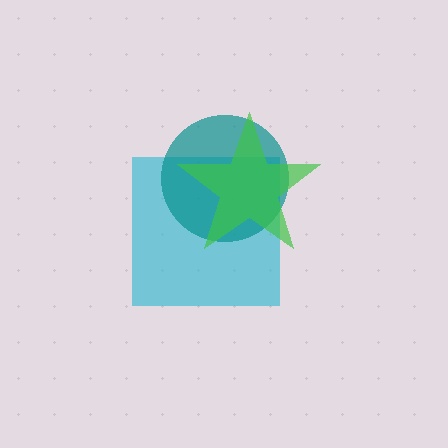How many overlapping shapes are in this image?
There are 3 overlapping shapes in the image.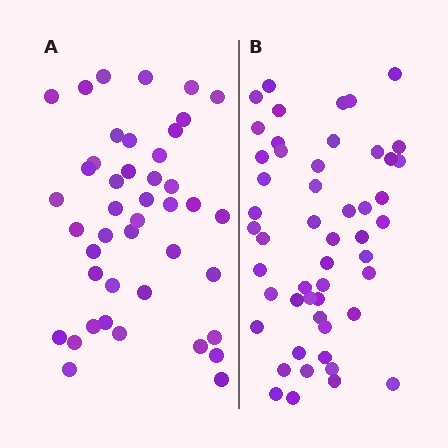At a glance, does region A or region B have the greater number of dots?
Region B (the right region) has more dots.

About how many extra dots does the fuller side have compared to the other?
Region B has roughly 8 or so more dots than region A.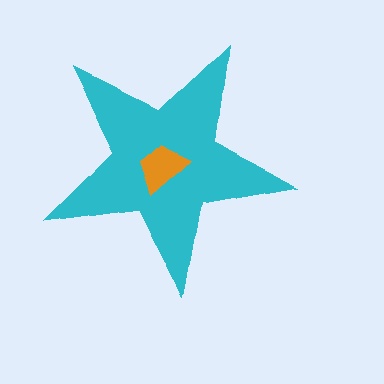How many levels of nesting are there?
2.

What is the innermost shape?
The orange trapezoid.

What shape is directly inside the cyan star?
The orange trapezoid.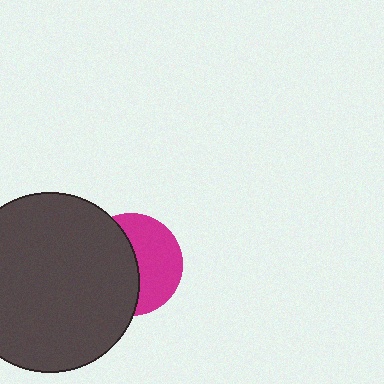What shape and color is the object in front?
The object in front is a dark gray circle.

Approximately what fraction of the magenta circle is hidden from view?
Roughly 53% of the magenta circle is hidden behind the dark gray circle.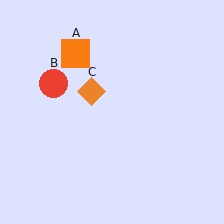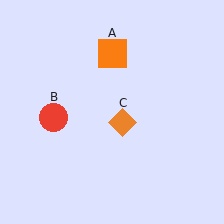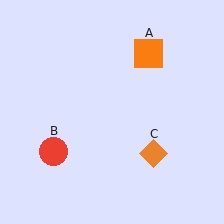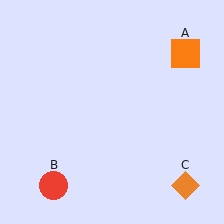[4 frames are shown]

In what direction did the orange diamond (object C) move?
The orange diamond (object C) moved down and to the right.